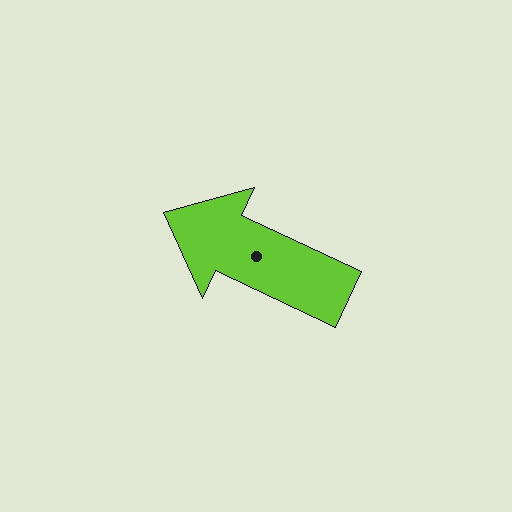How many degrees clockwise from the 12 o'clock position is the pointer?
Approximately 295 degrees.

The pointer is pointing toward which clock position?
Roughly 10 o'clock.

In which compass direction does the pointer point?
Northwest.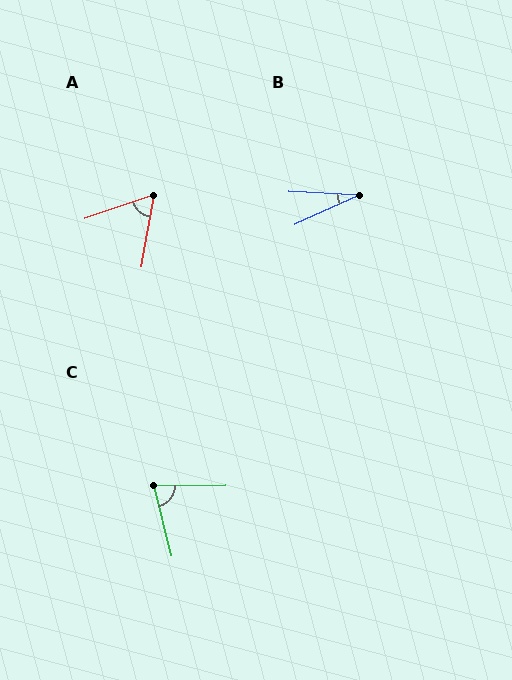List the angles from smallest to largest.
B (27°), A (61°), C (76°).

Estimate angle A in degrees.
Approximately 61 degrees.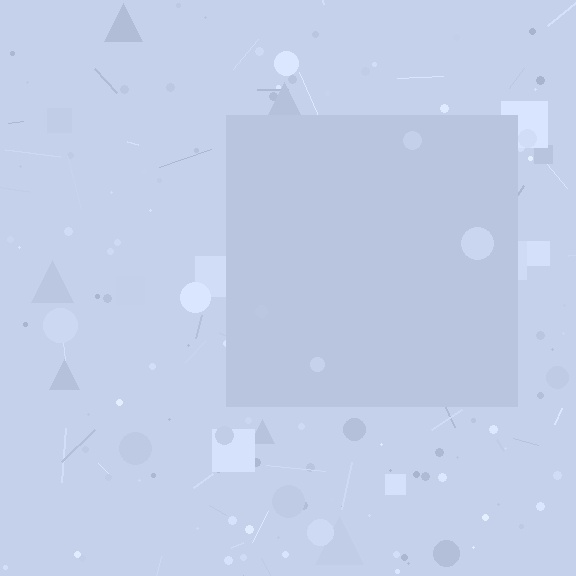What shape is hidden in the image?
A square is hidden in the image.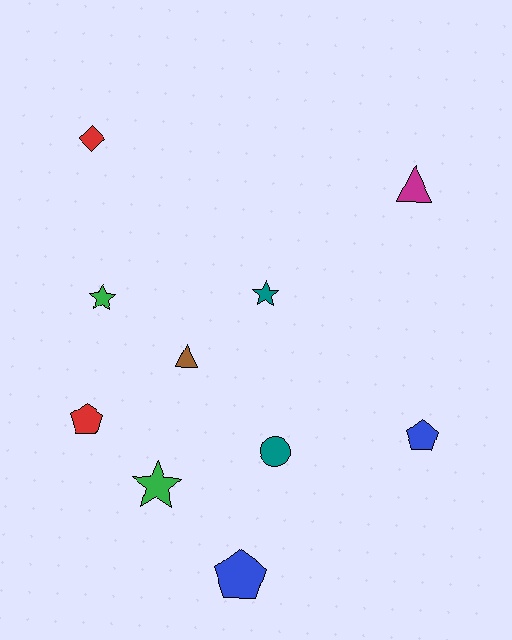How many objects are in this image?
There are 10 objects.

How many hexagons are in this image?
There are no hexagons.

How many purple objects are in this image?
There are no purple objects.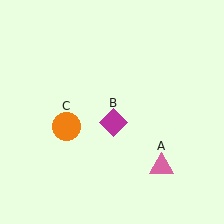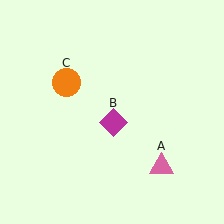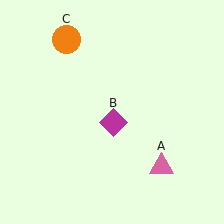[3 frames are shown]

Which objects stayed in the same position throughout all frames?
Pink triangle (object A) and magenta diamond (object B) remained stationary.